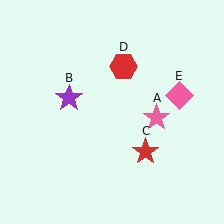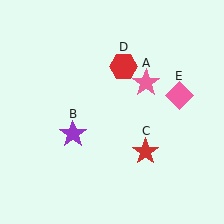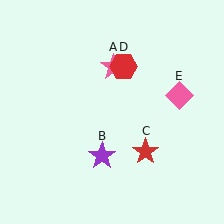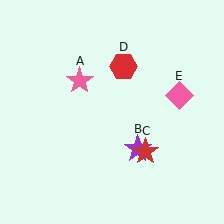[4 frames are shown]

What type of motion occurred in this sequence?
The pink star (object A), purple star (object B) rotated counterclockwise around the center of the scene.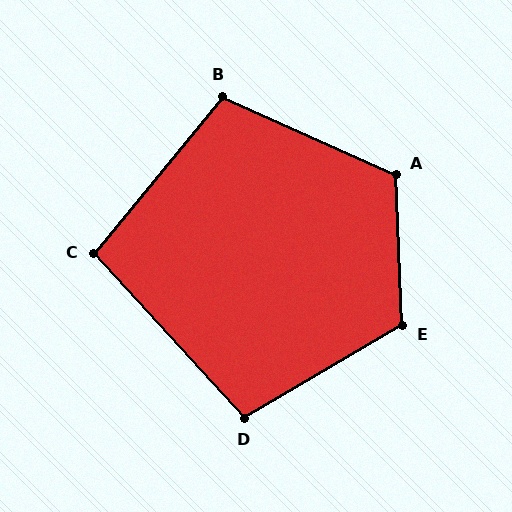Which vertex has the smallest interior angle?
C, at approximately 98 degrees.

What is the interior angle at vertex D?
Approximately 102 degrees (obtuse).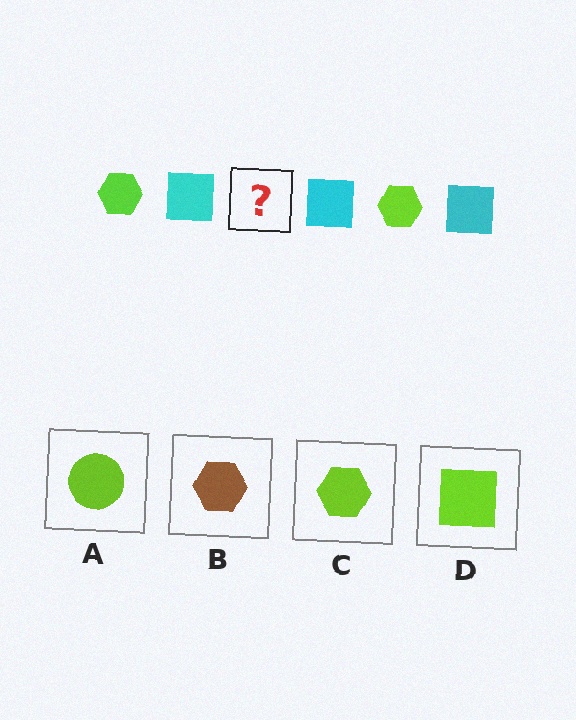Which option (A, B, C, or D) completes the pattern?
C.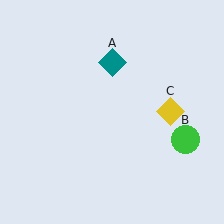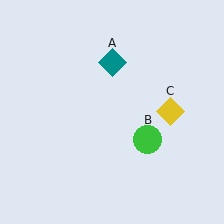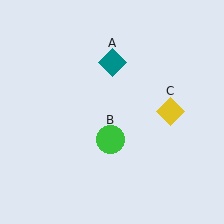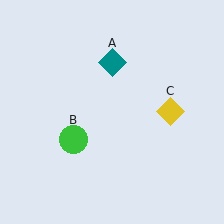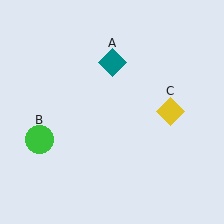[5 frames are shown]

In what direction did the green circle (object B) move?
The green circle (object B) moved left.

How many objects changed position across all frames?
1 object changed position: green circle (object B).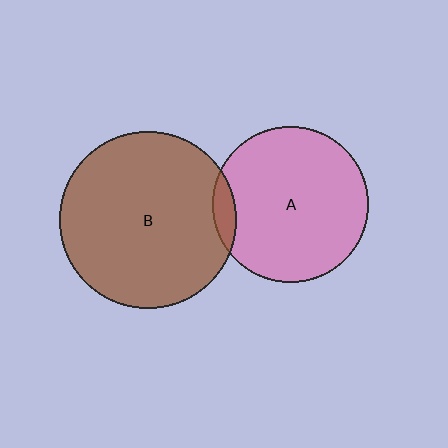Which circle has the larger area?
Circle B (brown).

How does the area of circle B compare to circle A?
Approximately 1.3 times.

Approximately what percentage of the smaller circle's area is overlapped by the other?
Approximately 5%.